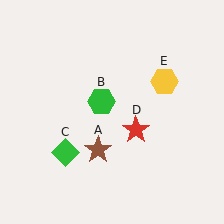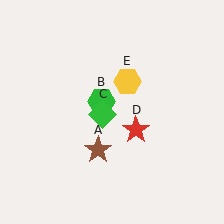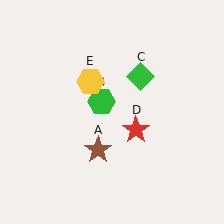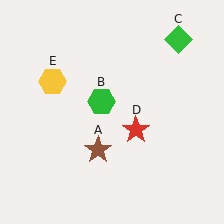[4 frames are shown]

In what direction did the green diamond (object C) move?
The green diamond (object C) moved up and to the right.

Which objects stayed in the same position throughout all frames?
Brown star (object A) and green hexagon (object B) and red star (object D) remained stationary.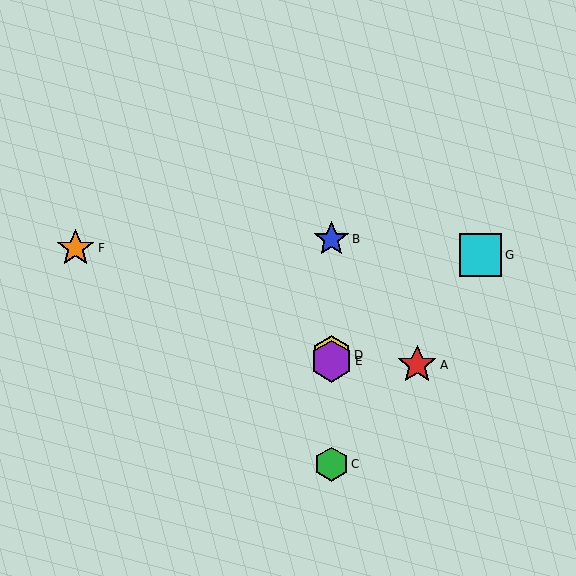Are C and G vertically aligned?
No, C is at x≈331 and G is at x≈481.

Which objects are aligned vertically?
Objects B, C, D, E are aligned vertically.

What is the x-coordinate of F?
Object F is at x≈76.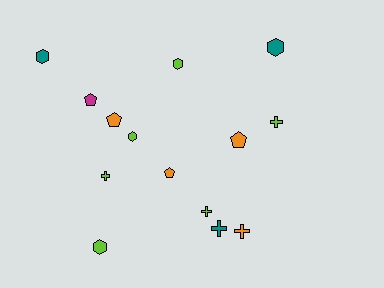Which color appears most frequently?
Lime, with 6 objects.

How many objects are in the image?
There are 14 objects.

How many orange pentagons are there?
There are 3 orange pentagons.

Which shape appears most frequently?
Hexagon, with 5 objects.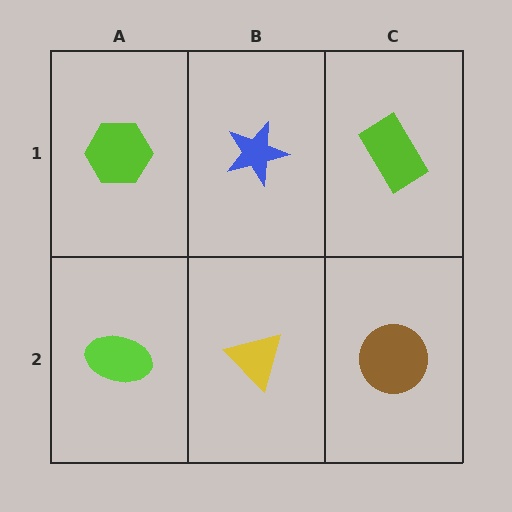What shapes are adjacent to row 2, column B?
A blue star (row 1, column B), a lime ellipse (row 2, column A), a brown circle (row 2, column C).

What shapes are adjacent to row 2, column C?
A lime rectangle (row 1, column C), a yellow triangle (row 2, column B).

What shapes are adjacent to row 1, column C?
A brown circle (row 2, column C), a blue star (row 1, column B).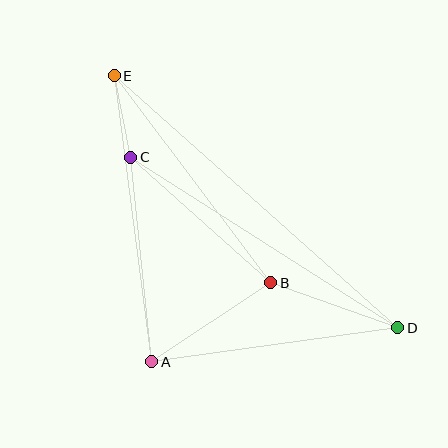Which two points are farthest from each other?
Points D and E are farthest from each other.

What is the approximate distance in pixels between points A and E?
The distance between A and E is approximately 289 pixels.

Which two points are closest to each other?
Points C and E are closest to each other.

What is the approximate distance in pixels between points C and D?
The distance between C and D is approximately 316 pixels.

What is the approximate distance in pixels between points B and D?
The distance between B and D is approximately 135 pixels.